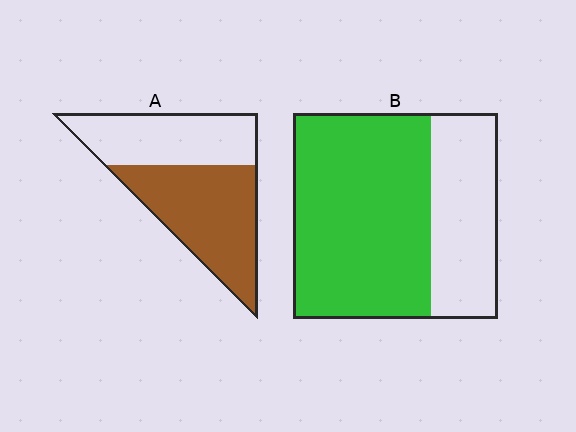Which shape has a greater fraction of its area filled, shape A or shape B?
Shape B.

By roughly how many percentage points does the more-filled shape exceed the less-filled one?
By roughly 10 percentage points (B over A).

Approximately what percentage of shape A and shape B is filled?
A is approximately 55% and B is approximately 65%.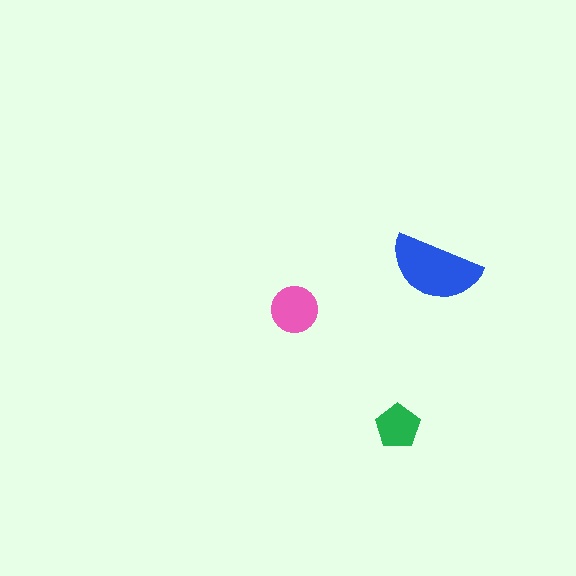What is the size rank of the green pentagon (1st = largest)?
3rd.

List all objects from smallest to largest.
The green pentagon, the pink circle, the blue semicircle.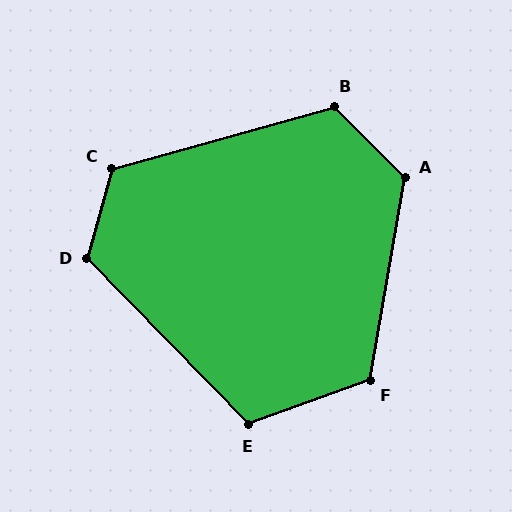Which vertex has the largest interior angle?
A, at approximately 125 degrees.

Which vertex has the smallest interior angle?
E, at approximately 114 degrees.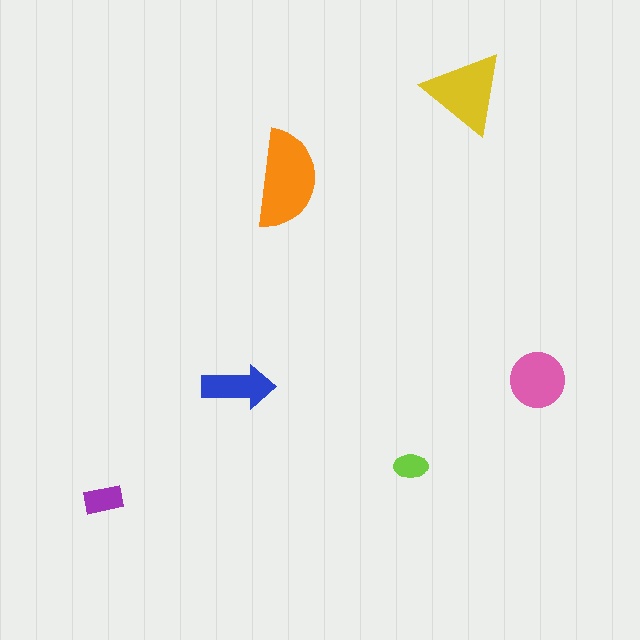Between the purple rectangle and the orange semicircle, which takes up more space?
The orange semicircle.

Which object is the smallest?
The lime ellipse.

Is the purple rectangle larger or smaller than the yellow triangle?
Smaller.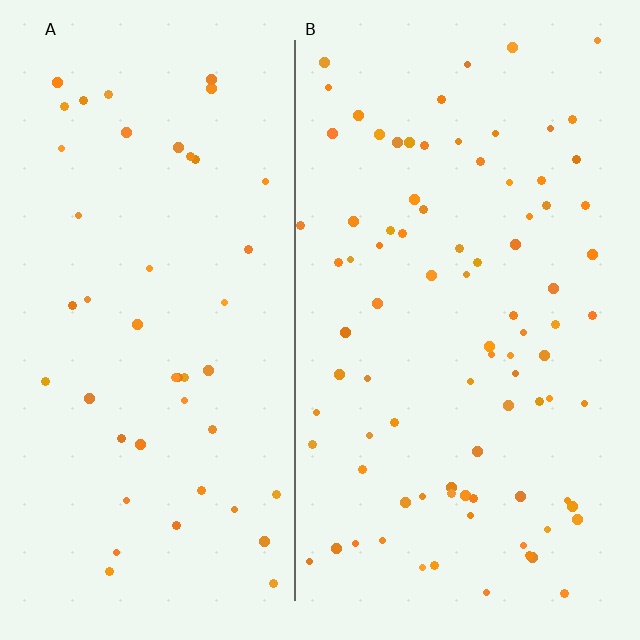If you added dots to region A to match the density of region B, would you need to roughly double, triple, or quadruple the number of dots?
Approximately double.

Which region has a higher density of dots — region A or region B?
B (the right).